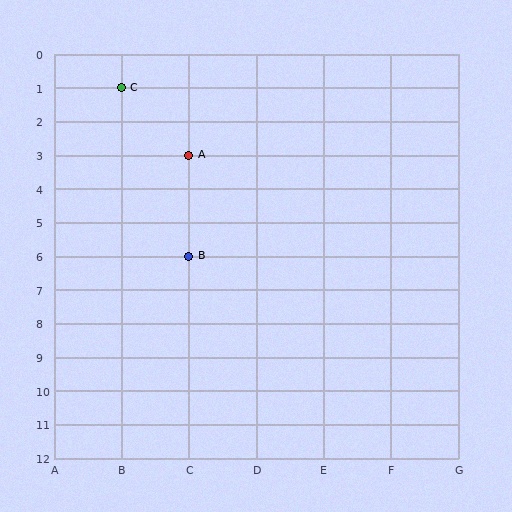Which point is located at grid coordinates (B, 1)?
Point C is at (B, 1).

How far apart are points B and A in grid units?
Points B and A are 3 rows apart.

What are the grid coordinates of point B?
Point B is at grid coordinates (C, 6).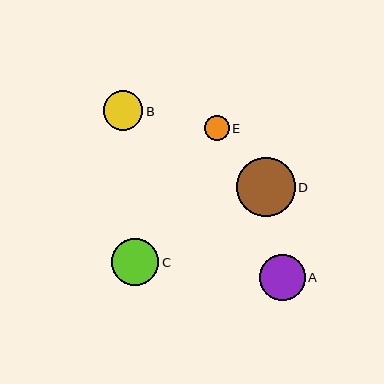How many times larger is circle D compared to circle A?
Circle D is approximately 1.3 times the size of circle A.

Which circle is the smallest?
Circle E is the smallest with a size of approximately 25 pixels.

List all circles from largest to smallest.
From largest to smallest: D, C, A, B, E.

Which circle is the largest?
Circle D is the largest with a size of approximately 59 pixels.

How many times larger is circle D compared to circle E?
Circle D is approximately 2.4 times the size of circle E.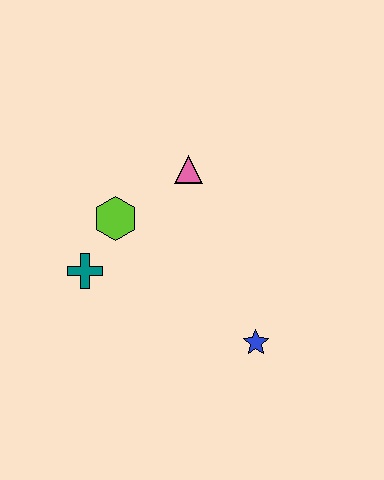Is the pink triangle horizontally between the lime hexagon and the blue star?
Yes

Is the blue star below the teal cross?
Yes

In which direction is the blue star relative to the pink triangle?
The blue star is below the pink triangle.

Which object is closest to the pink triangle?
The lime hexagon is closest to the pink triangle.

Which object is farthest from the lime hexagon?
The blue star is farthest from the lime hexagon.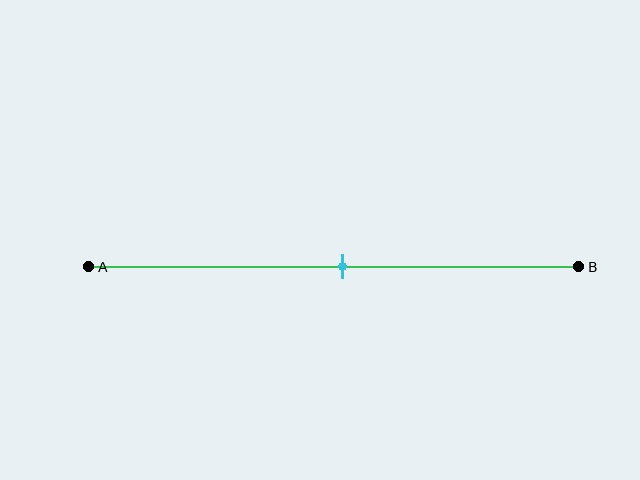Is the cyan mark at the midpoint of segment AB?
Yes, the mark is approximately at the midpoint.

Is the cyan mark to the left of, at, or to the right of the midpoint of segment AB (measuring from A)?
The cyan mark is approximately at the midpoint of segment AB.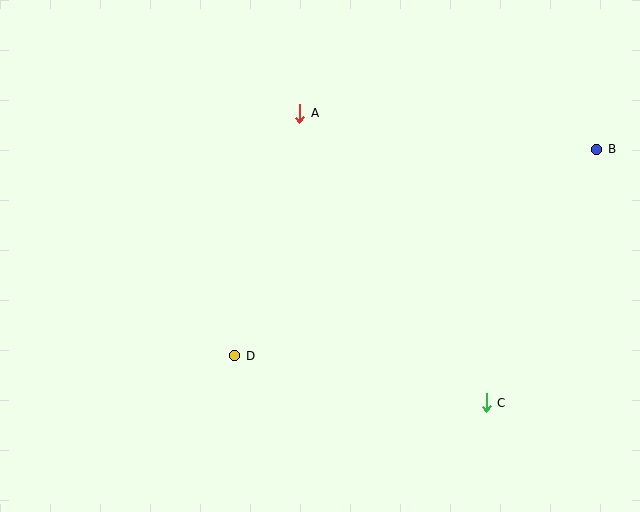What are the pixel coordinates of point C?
Point C is at (486, 403).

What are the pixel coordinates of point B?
Point B is at (597, 149).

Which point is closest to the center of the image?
Point D at (235, 356) is closest to the center.